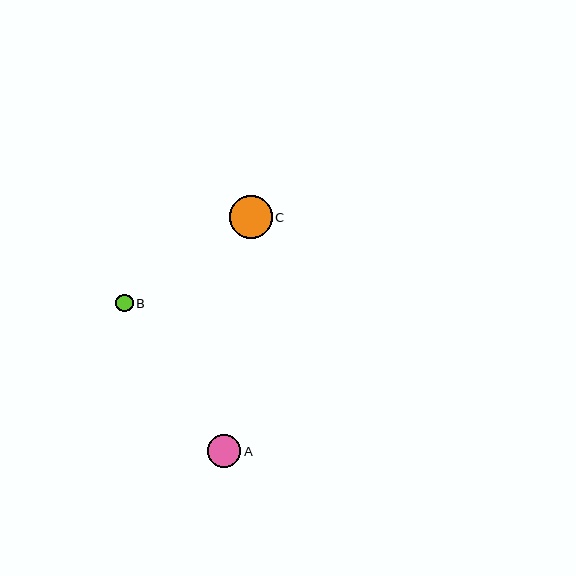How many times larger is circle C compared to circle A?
Circle C is approximately 1.3 times the size of circle A.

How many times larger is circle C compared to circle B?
Circle C is approximately 2.5 times the size of circle B.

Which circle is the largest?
Circle C is the largest with a size of approximately 43 pixels.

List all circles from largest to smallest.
From largest to smallest: C, A, B.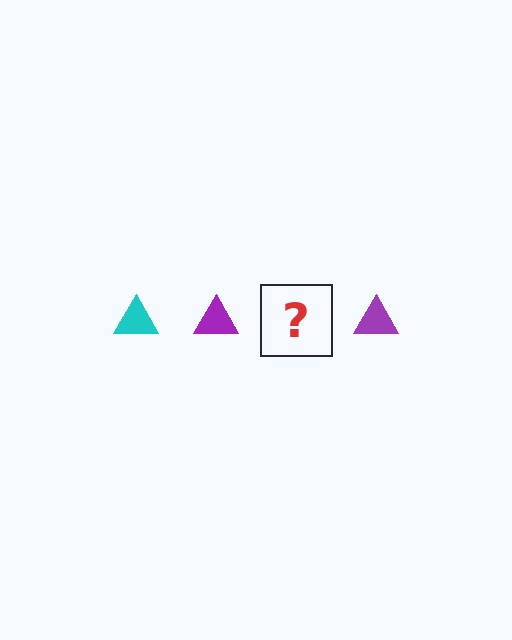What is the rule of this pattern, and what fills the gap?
The rule is that the pattern cycles through cyan, purple triangles. The gap should be filled with a cyan triangle.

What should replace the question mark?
The question mark should be replaced with a cyan triangle.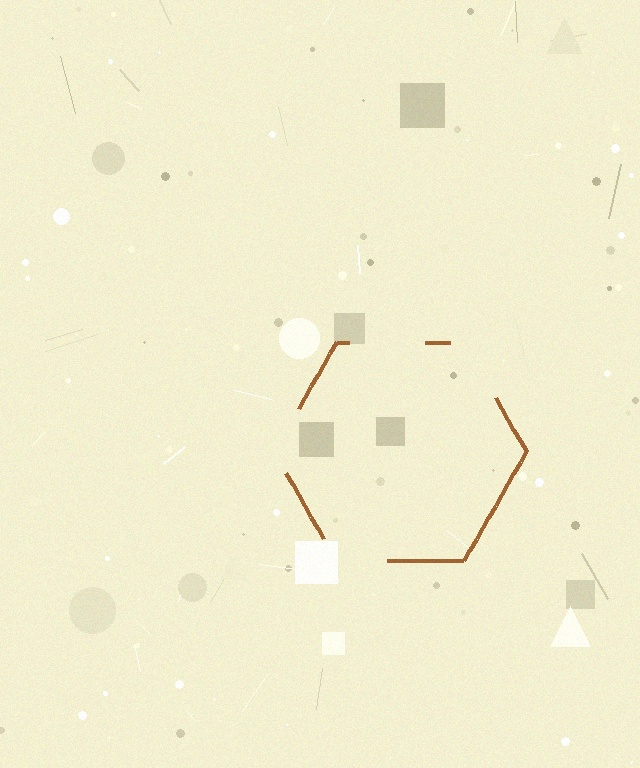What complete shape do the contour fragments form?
The contour fragments form a hexagon.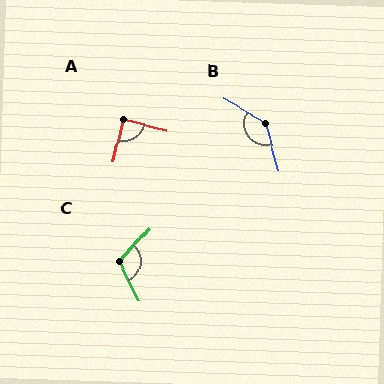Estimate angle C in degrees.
Approximately 110 degrees.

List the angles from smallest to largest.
A (89°), C (110°), B (136°).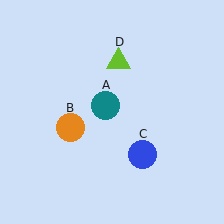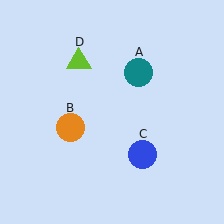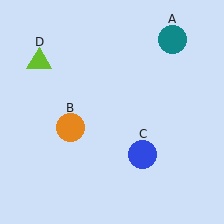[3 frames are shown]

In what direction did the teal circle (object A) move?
The teal circle (object A) moved up and to the right.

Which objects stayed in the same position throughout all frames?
Orange circle (object B) and blue circle (object C) remained stationary.